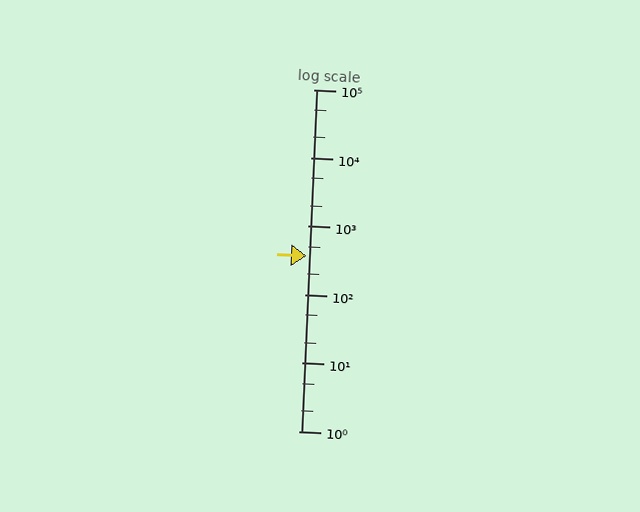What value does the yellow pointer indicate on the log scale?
The pointer indicates approximately 370.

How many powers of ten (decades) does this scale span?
The scale spans 5 decades, from 1 to 100000.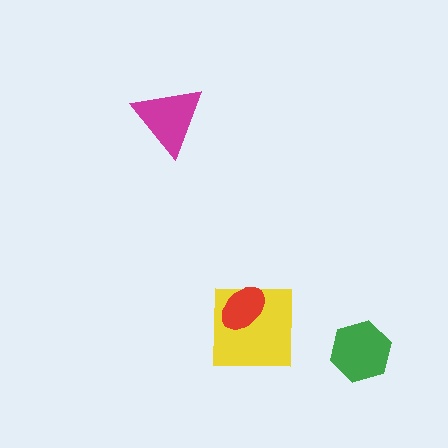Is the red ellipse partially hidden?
No, no other shape covers it.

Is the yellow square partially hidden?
Yes, it is partially covered by another shape.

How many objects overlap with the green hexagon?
0 objects overlap with the green hexagon.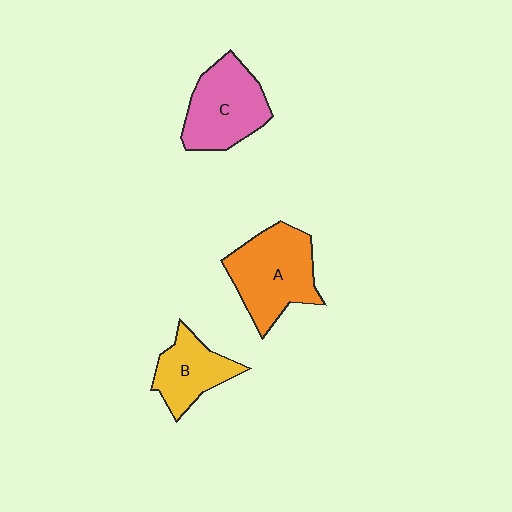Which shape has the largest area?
Shape A (orange).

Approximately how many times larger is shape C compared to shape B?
Approximately 1.4 times.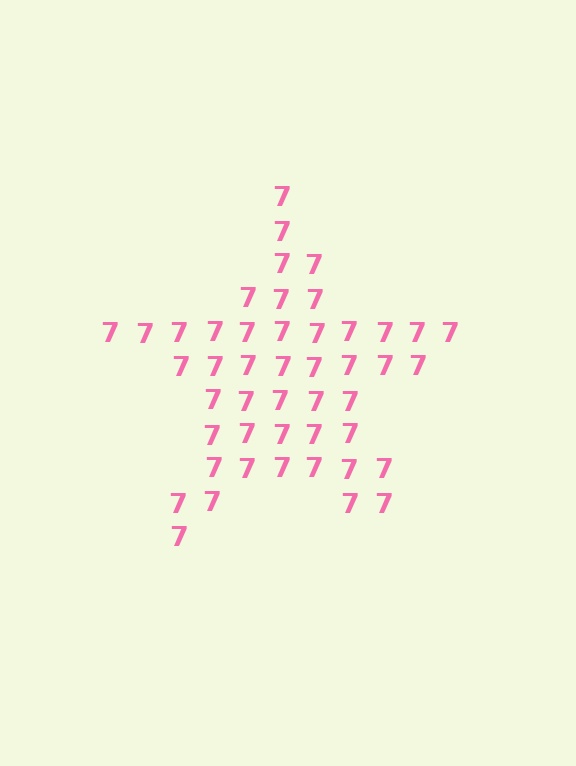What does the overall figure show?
The overall figure shows a star.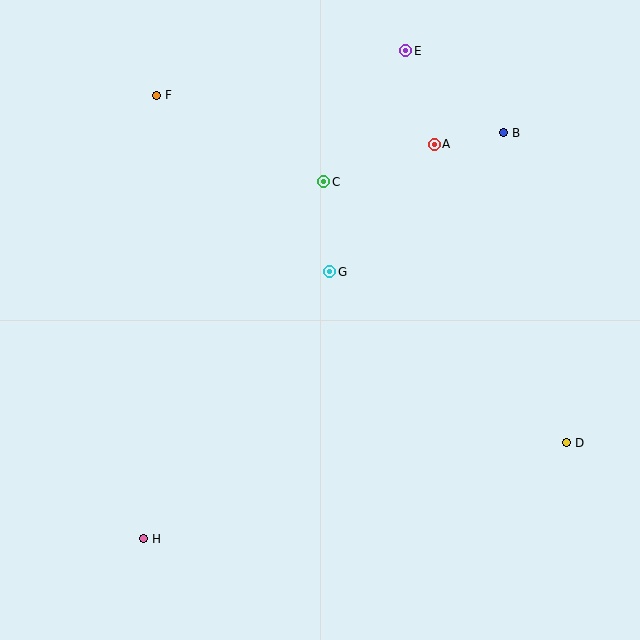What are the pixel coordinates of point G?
Point G is at (330, 272).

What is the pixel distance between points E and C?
The distance between E and C is 154 pixels.